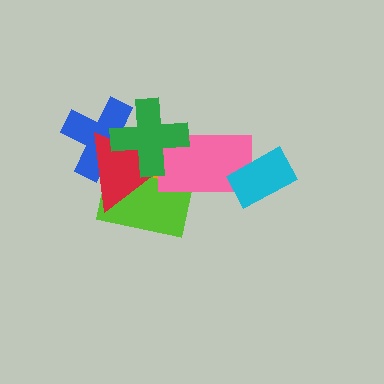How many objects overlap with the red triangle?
5 objects overlap with the red triangle.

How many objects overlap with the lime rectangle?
5 objects overlap with the lime rectangle.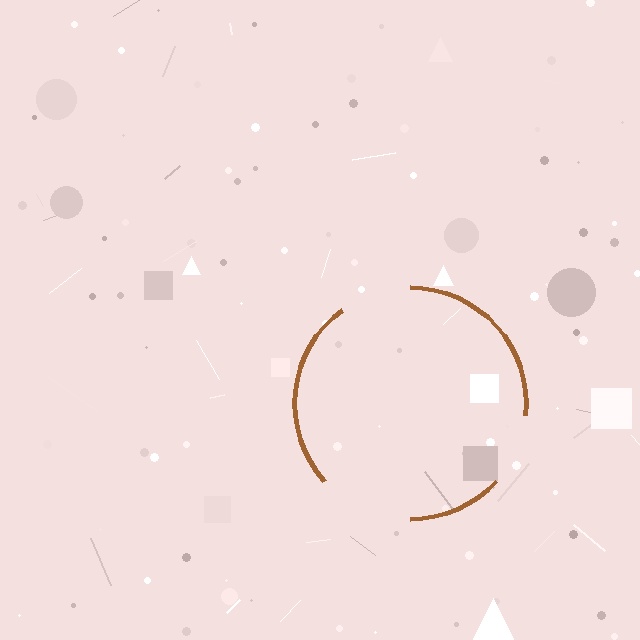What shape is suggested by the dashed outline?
The dashed outline suggests a circle.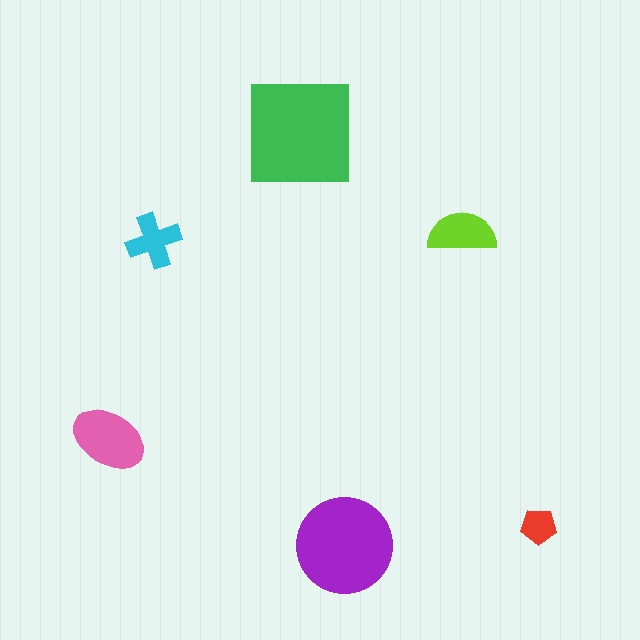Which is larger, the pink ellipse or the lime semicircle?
The pink ellipse.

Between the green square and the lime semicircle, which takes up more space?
The green square.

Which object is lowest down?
The purple circle is bottommost.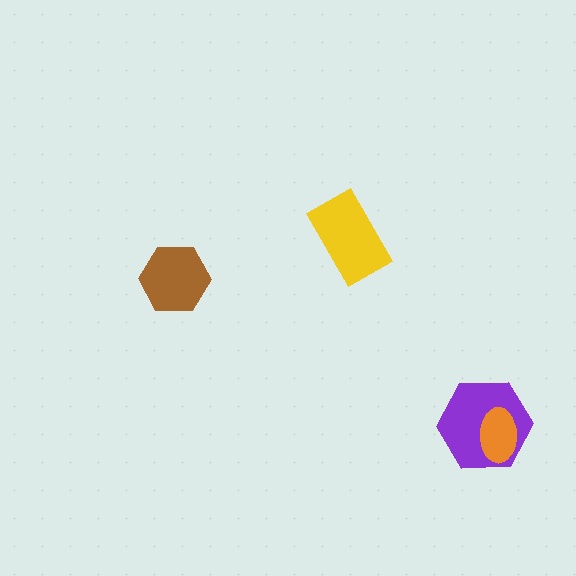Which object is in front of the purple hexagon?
The orange ellipse is in front of the purple hexagon.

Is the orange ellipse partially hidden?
No, no other shape covers it.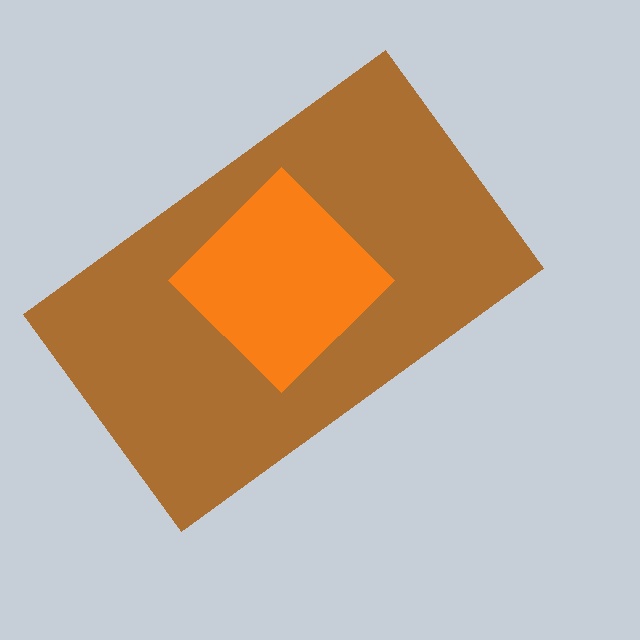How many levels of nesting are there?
2.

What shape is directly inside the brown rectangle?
The orange diamond.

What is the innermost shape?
The orange diamond.